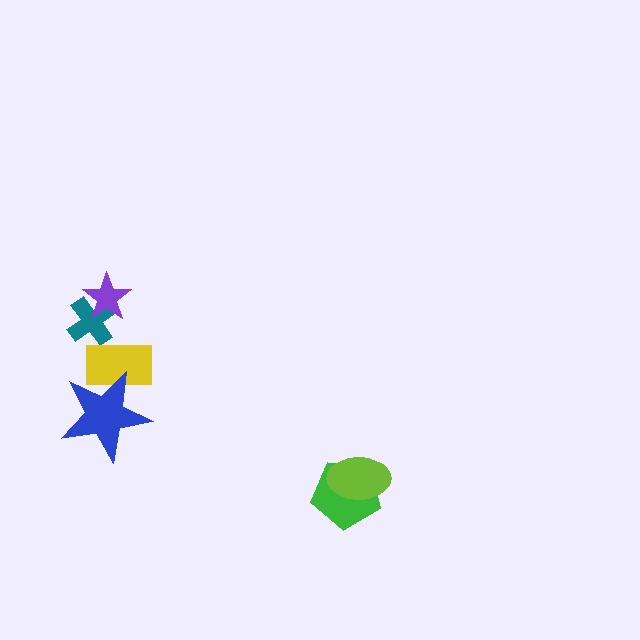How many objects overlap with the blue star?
1 object overlaps with the blue star.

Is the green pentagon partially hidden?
Yes, it is partially covered by another shape.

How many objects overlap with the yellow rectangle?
2 objects overlap with the yellow rectangle.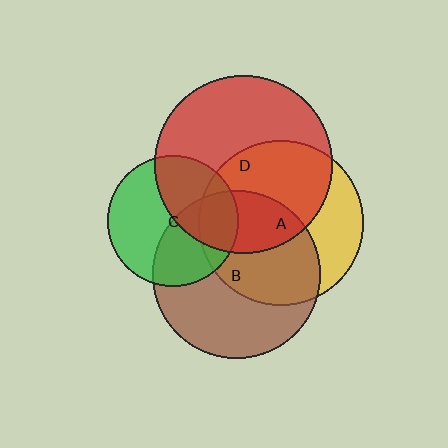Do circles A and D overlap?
Yes.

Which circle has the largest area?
Circle D (red).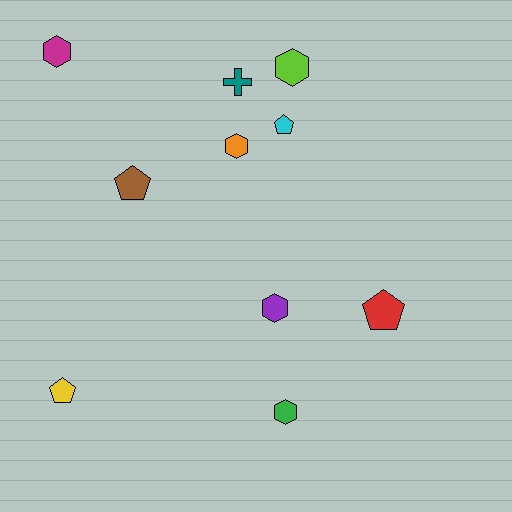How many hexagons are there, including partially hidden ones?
There are 5 hexagons.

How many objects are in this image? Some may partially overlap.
There are 10 objects.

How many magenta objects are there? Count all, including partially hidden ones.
There is 1 magenta object.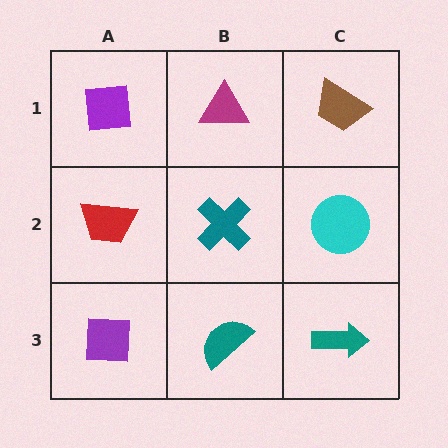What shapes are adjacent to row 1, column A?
A red trapezoid (row 2, column A), a magenta triangle (row 1, column B).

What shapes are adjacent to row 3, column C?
A cyan circle (row 2, column C), a teal semicircle (row 3, column B).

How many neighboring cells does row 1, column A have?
2.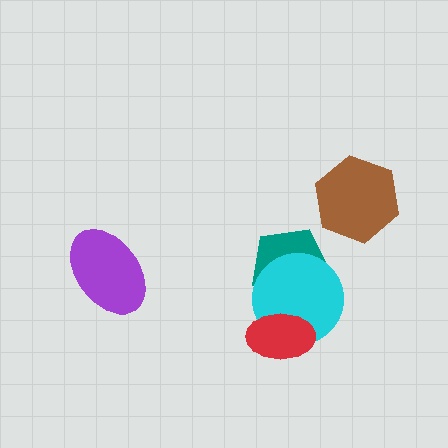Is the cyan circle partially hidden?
Yes, it is partially covered by another shape.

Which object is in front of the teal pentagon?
The cyan circle is in front of the teal pentagon.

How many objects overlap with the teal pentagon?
1 object overlaps with the teal pentagon.